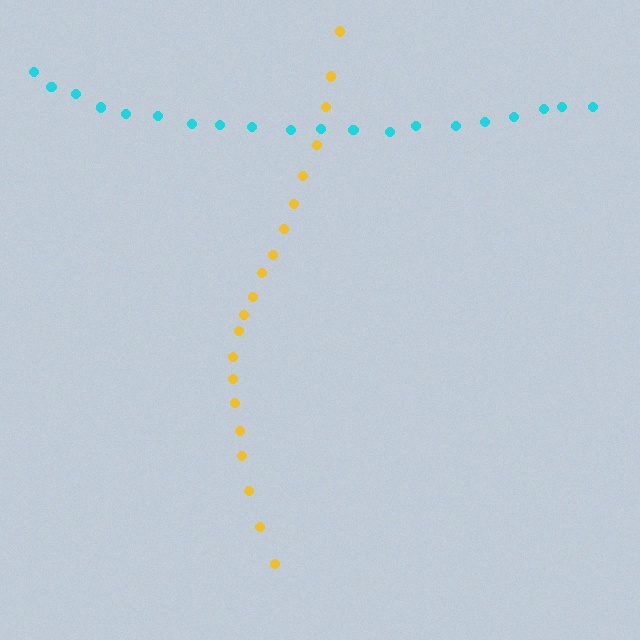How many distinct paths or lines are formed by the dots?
There are 2 distinct paths.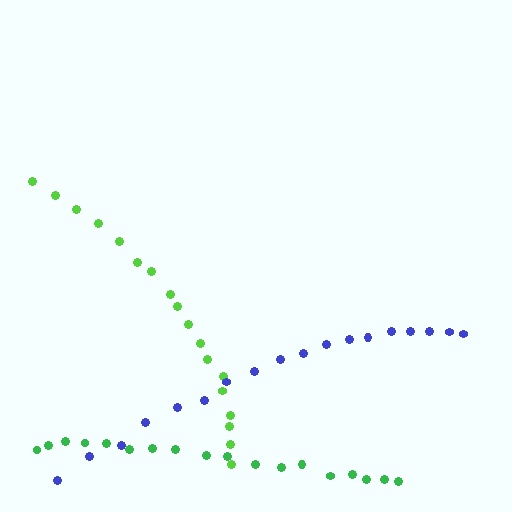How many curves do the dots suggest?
There are 3 distinct paths.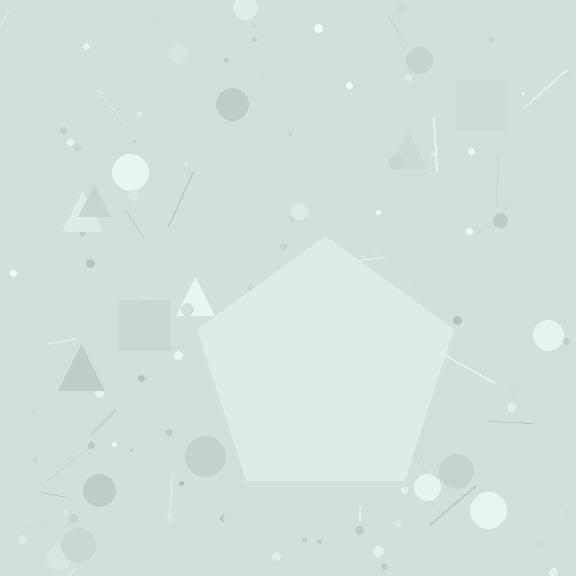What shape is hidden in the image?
A pentagon is hidden in the image.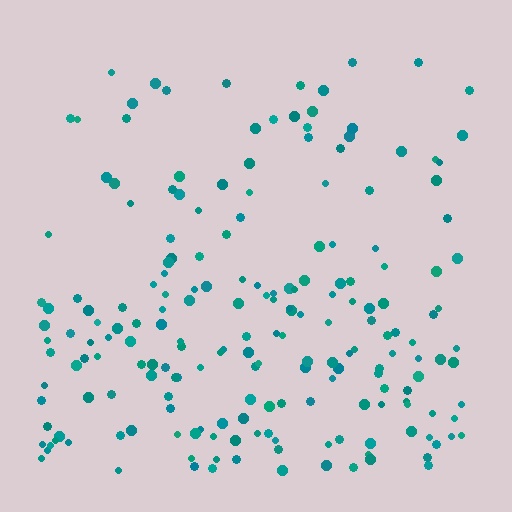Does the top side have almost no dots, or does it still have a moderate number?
Still a moderate number, just noticeably fewer than the bottom.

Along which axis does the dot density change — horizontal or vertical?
Vertical.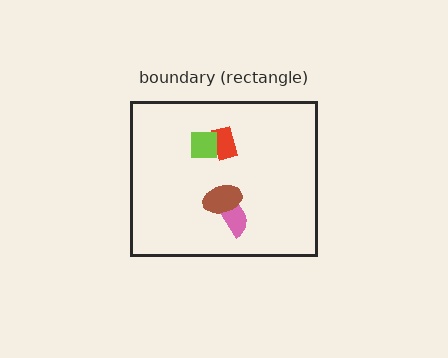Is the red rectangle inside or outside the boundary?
Inside.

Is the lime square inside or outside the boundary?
Inside.